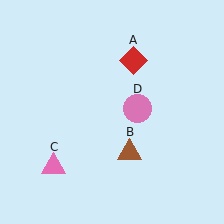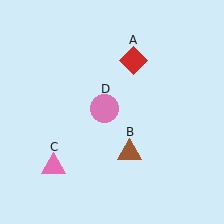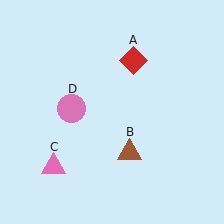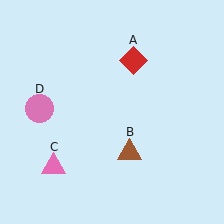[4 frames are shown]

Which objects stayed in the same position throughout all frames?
Red diamond (object A) and brown triangle (object B) and pink triangle (object C) remained stationary.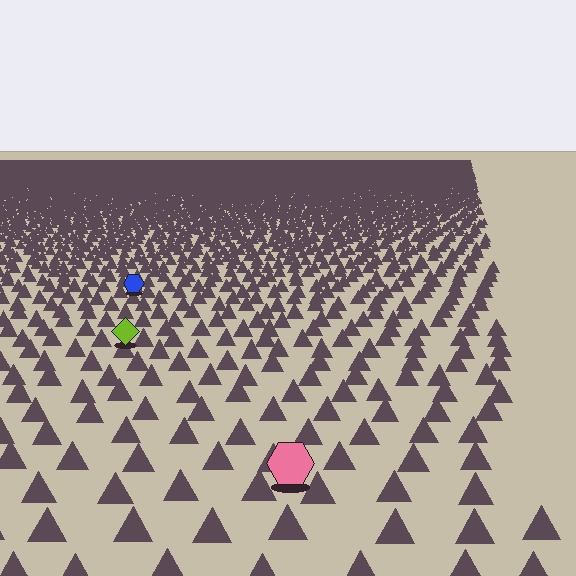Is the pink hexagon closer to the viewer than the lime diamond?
Yes. The pink hexagon is closer — you can tell from the texture gradient: the ground texture is coarser near it.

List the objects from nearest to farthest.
From nearest to farthest: the pink hexagon, the lime diamond, the blue hexagon.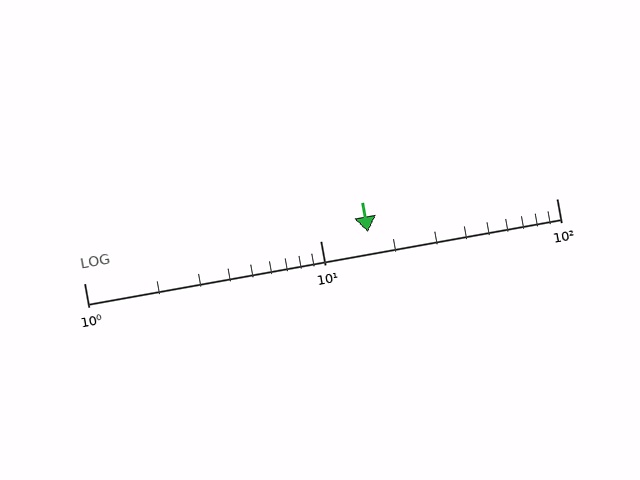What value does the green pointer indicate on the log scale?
The pointer indicates approximately 16.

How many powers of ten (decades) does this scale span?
The scale spans 2 decades, from 1 to 100.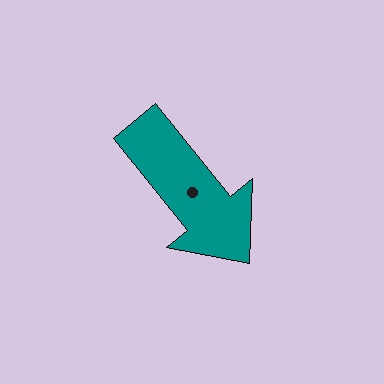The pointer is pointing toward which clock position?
Roughly 5 o'clock.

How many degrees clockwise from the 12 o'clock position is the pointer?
Approximately 141 degrees.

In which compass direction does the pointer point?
Southeast.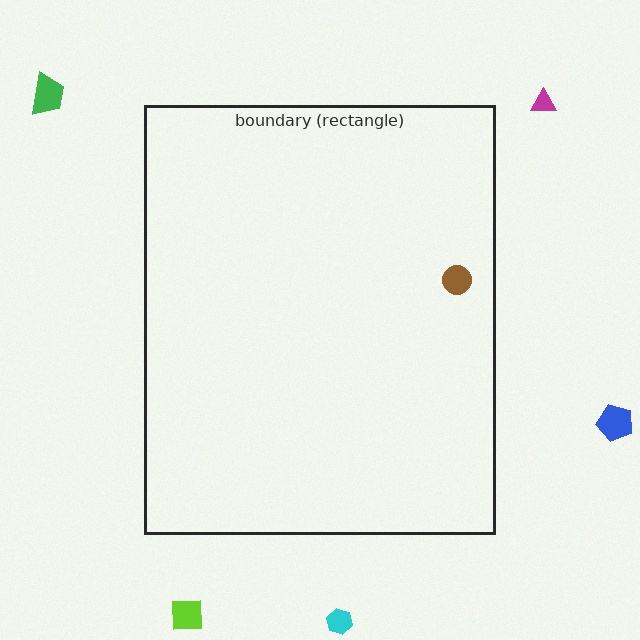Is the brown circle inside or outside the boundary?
Inside.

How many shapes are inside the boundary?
1 inside, 5 outside.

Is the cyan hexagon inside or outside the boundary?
Outside.